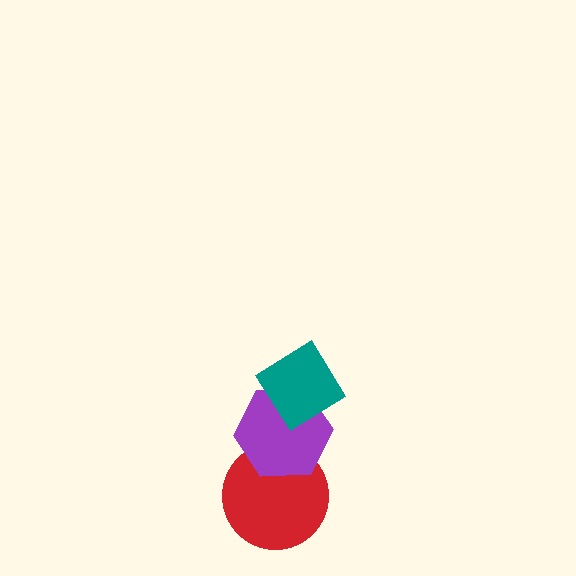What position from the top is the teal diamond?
The teal diamond is 1st from the top.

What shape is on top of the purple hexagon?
The teal diamond is on top of the purple hexagon.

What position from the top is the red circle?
The red circle is 3rd from the top.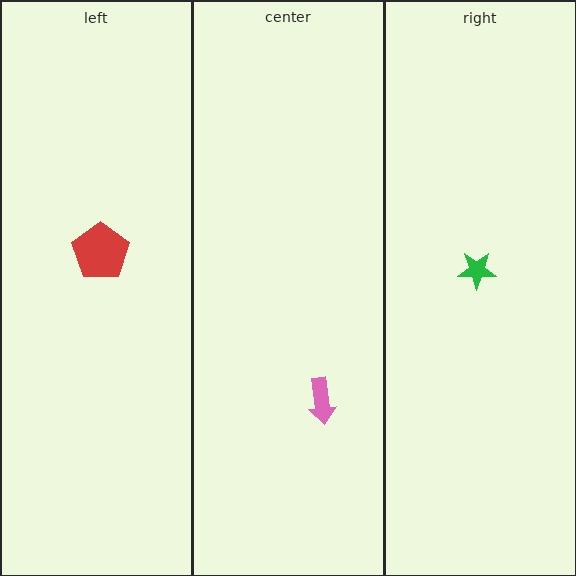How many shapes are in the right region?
1.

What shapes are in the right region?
The green star.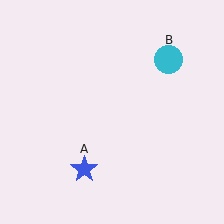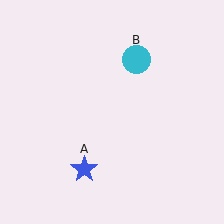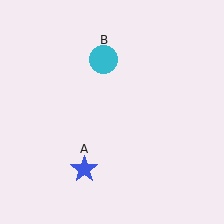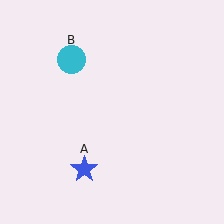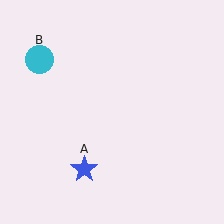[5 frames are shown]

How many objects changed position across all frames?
1 object changed position: cyan circle (object B).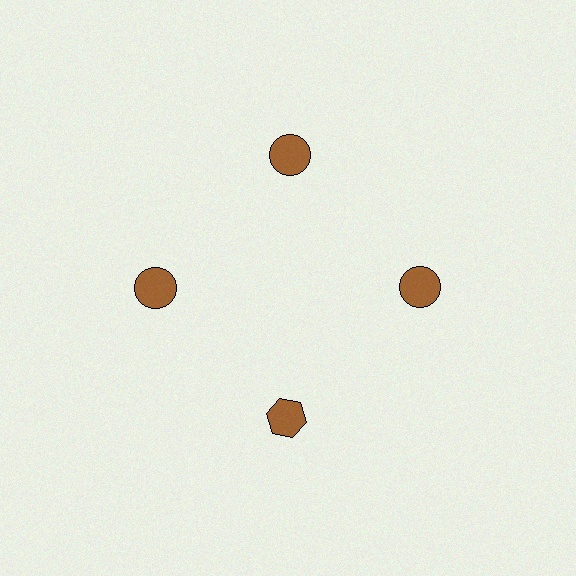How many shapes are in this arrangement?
There are 4 shapes arranged in a ring pattern.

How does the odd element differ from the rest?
It has a different shape: hexagon instead of circle.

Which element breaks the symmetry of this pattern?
The brown hexagon at roughly the 6 o'clock position breaks the symmetry. All other shapes are brown circles.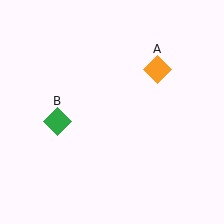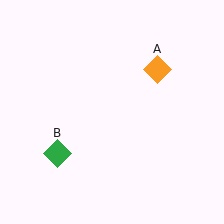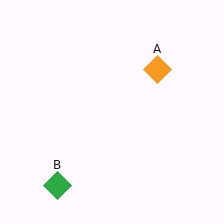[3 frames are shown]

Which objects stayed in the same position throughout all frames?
Orange diamond (object A) remained stationary.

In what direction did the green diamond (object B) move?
The green diamond (object B) moved down.